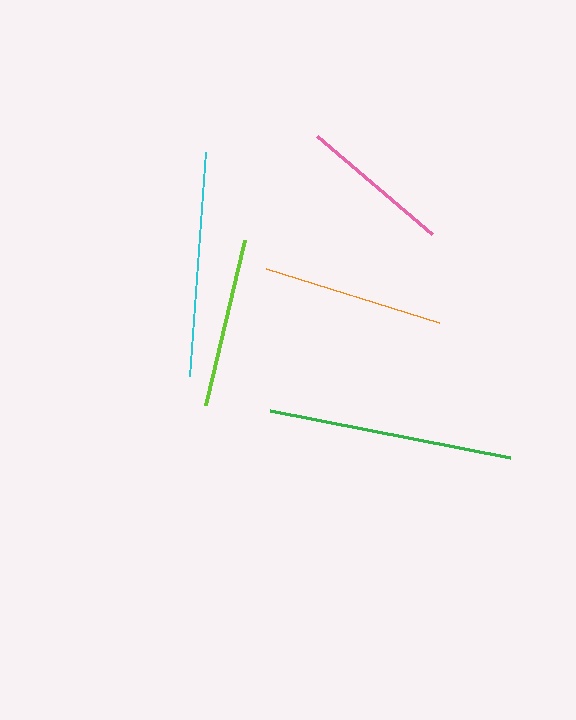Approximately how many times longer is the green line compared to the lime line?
The green line is approximately 1.4 times the length of the lime line.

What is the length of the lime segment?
The lime segment is approximately 170 pixels long.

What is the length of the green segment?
The green segment is approximately 245 pixels long.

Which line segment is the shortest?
The pink line is the shortest at approximately 151 pixels.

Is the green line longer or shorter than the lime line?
The green line is longer than the lime line.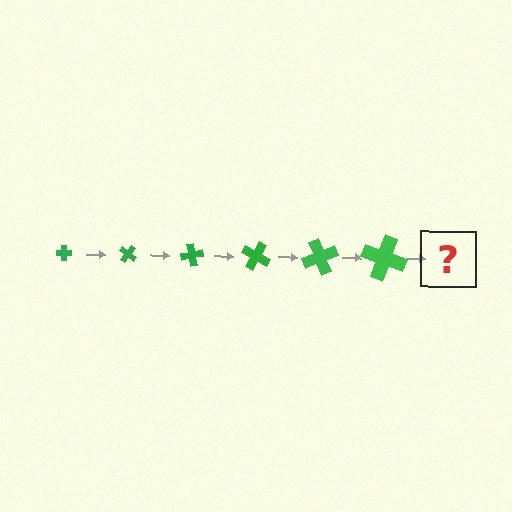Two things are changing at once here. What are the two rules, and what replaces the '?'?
The two rules are that the cross grows larger each step and it rotates 40 degrees each step. The '?' should be a cross, larger than the previous one and rotated 240 degrees from the start.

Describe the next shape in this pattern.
It should be a cross, larger than the previous one and rotated 240 degrees from the start.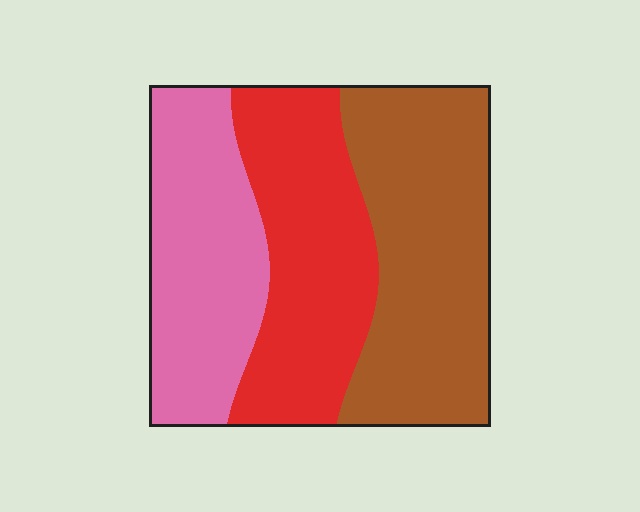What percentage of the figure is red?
Red covers 32% of the figure.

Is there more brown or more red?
Brown.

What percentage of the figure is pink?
Pink covers 30% of the figure.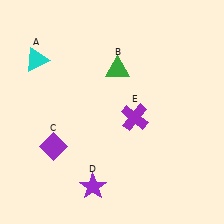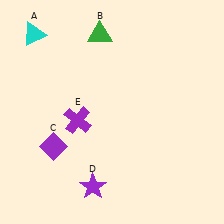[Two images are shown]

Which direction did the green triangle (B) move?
The green triangle (B) moved up.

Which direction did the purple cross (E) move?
The purple cross (E) moved left.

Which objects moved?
The objects that moved are: the cyan triangle (A), the green triangle (B), the purple cross (E).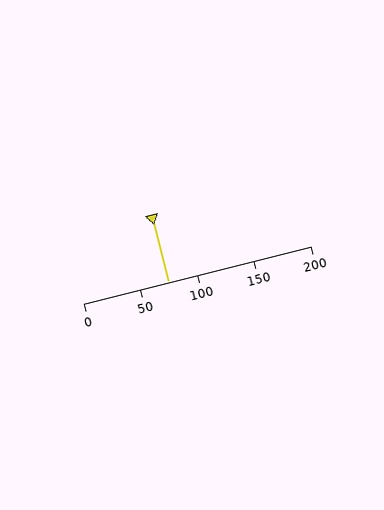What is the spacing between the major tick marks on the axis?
The major ticks are spaced 50 apart.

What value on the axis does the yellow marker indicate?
The marker indicates approximately 75.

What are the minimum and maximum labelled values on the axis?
The axis runs from 0 to 200.